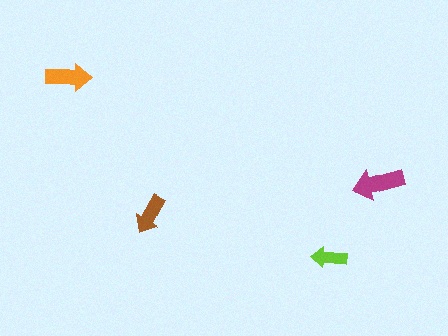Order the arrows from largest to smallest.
the magenta one, the orange one, the brown one, the lime one.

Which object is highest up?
The orange arrow is topmost.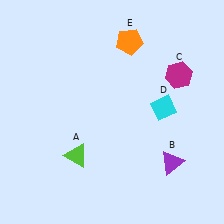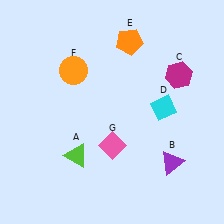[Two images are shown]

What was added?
An orange circle (F), a pink diamond (G) were added in Image 2.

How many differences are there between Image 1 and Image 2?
There are 2 differences between the two images.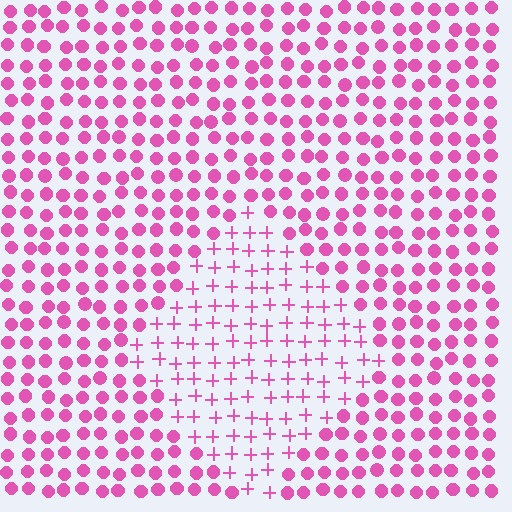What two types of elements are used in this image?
The image uses plus signs inside the diamond region and circles outside it.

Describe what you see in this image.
The image is filled with small pink elements arranged in a uniform grid. A diamond-shaped region contains plus signs, while the surrounding area contains circles. The boundary is defined purely by the change in element shape.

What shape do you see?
I see a diamond.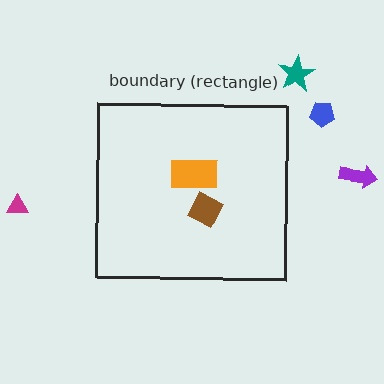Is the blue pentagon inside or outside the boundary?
Outside.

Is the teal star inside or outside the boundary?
Outside.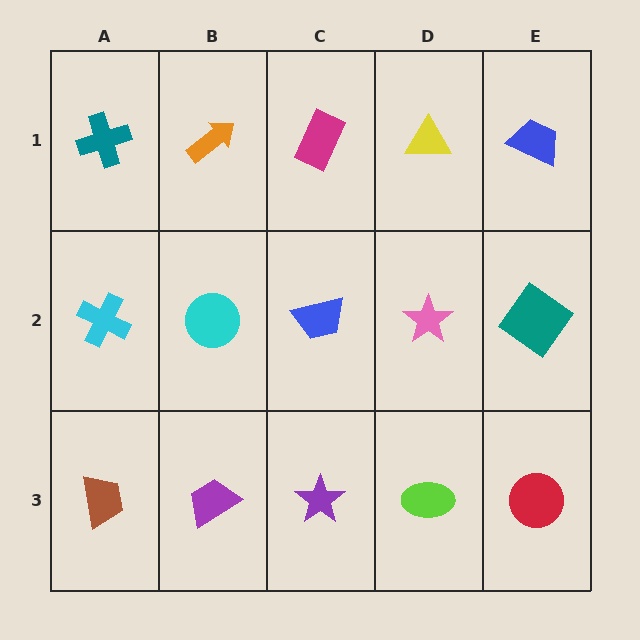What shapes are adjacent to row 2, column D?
A yellow triangle (row 1, column D), a lime ellipse (row 3, column D), a blue trapezoid (row 2, column C), a teal diamond (row 2, column E).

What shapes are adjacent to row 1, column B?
A cyan circle (row 2, column B), a teal cross (row 1, column A), a magenta rectangle (row 1, column C).